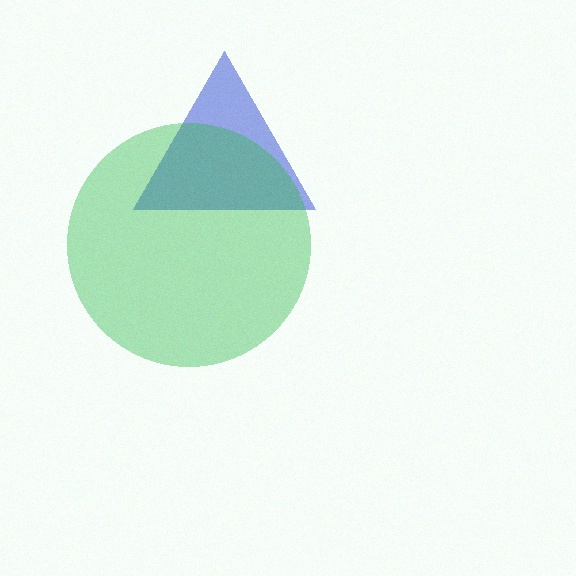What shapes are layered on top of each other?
The layered shapes are: a blue triangle, a green circle.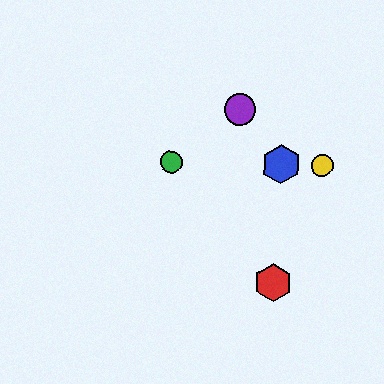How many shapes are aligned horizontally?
3 shapes (the blue hexagon, the green circle, the yellow circle) are aligned horizontally.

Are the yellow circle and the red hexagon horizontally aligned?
No, the yellow circle is at y≈165 and the red hexagon is at y≈283.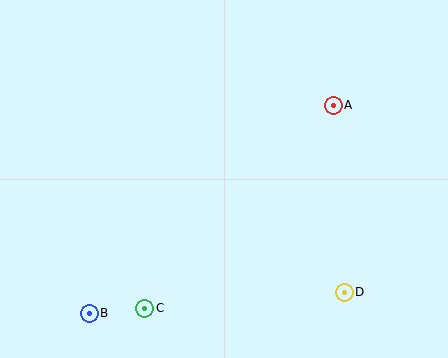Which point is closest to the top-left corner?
Point B is closest to the top-left corner.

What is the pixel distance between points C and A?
The distance between C and A is 277 pixels.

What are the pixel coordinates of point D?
Point D is at (344, 292).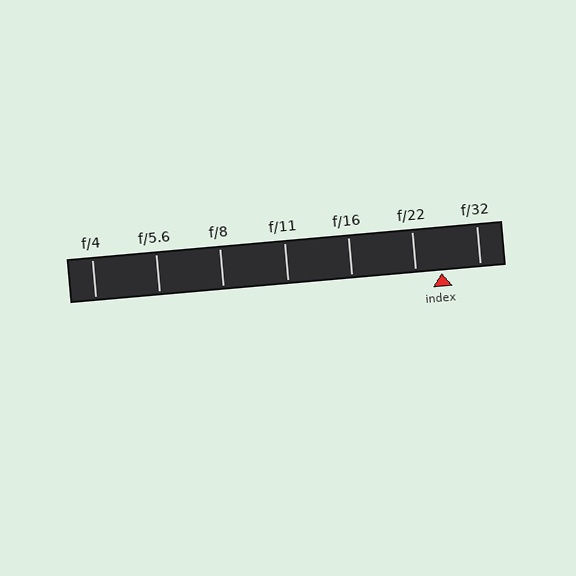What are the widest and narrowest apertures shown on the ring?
The widest aperture shown is f/4 and the narrowest is f/32.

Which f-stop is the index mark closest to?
The index mark is closest to f/22.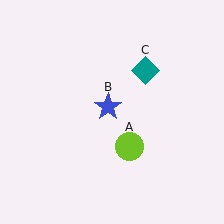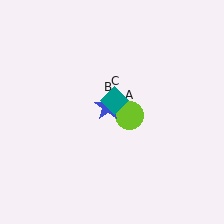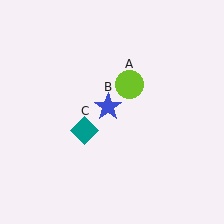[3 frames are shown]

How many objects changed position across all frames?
2 objects changed position: lime circle (object A), teal diamond (object C).